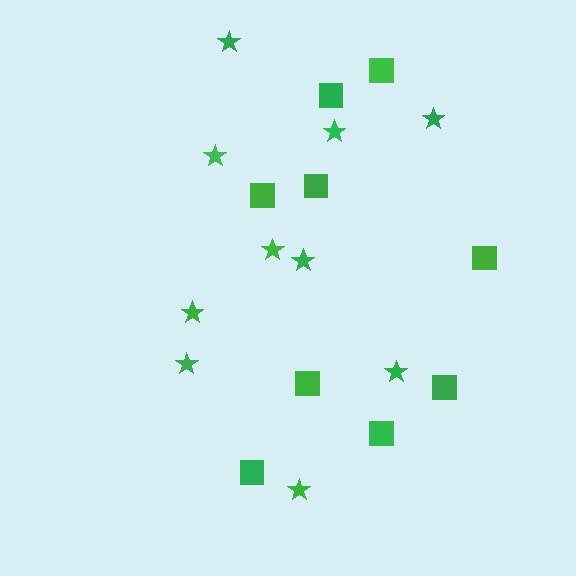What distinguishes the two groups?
There are 2 groups: one group of squares (9) and one group of stars (10).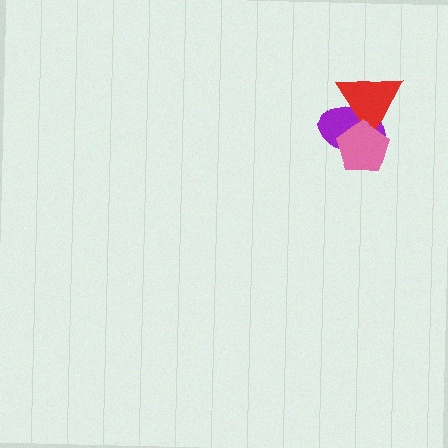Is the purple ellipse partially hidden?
Yes, it is partially covered by another shape.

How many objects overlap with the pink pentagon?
2 objects overlap with the pink pentagon.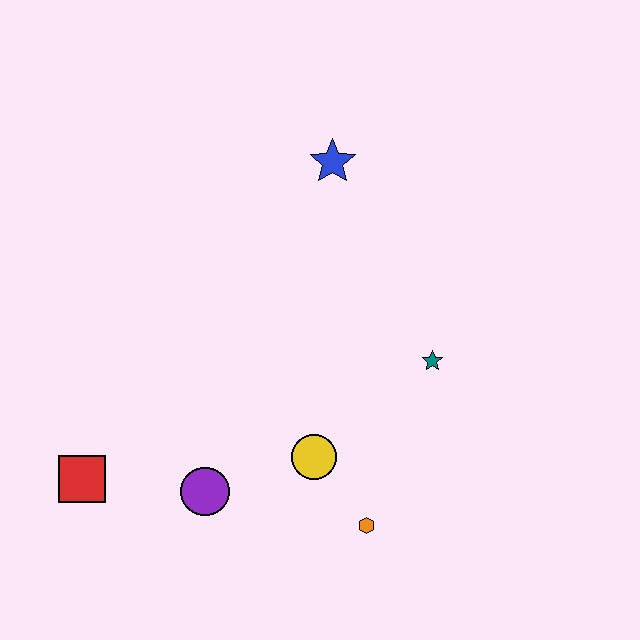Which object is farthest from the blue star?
The red square is farthest from the blue star.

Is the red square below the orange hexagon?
No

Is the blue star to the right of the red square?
Yes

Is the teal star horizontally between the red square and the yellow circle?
No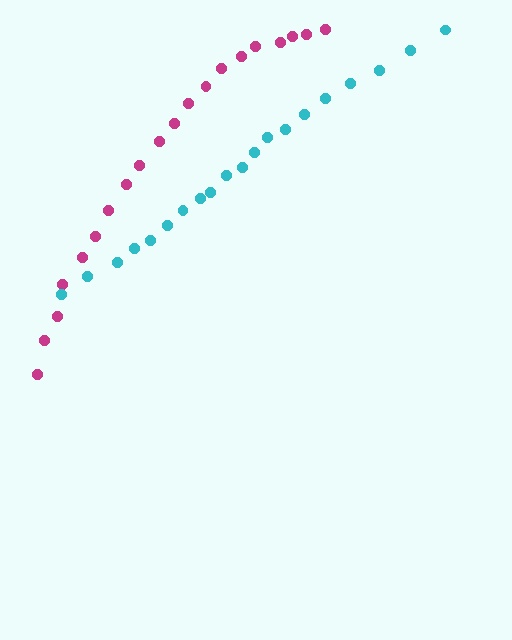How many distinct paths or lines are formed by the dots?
There are 2 distinct paths.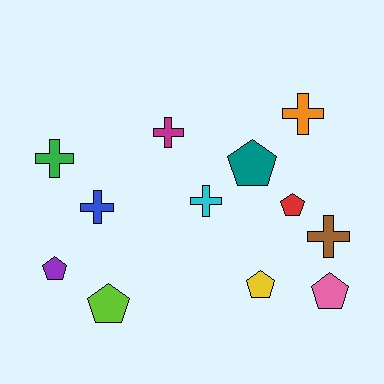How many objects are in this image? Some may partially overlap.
There are 12 objects.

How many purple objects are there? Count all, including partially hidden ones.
There is 1 purple object.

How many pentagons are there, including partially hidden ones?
There are 6 pentagons.